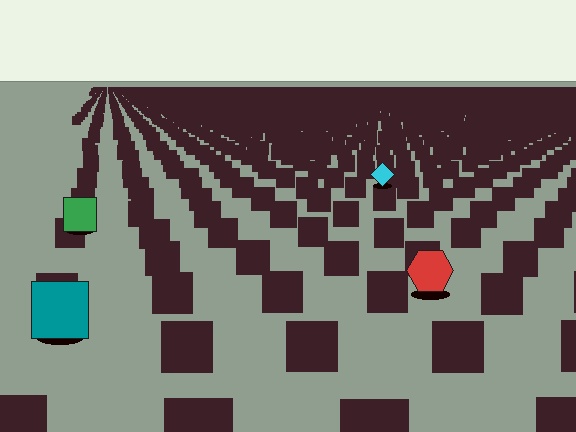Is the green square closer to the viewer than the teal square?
No. The teal square is closer — you can tell from the texture gradient: the ground texture is coarser near it.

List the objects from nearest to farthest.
From nearest to farthest: the teal square, the red hexagon, the green square, the cyan diamond.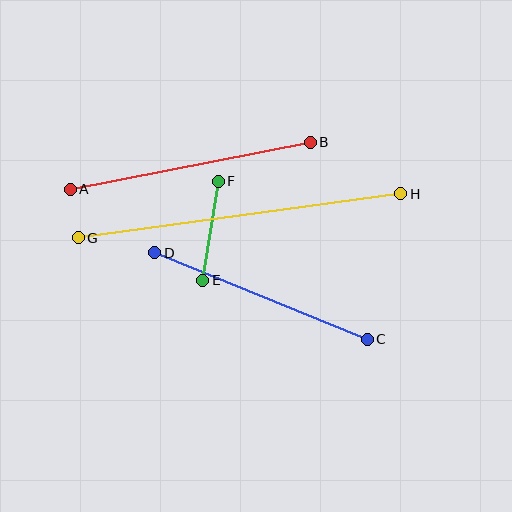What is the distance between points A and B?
The distance is approximately 245 pixels.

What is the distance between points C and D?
The distance is approximately 229 pixels.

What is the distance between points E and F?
The distance is approximately 100 pixels.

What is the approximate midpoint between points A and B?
The midpoint is at approximately (190, 166) pixels.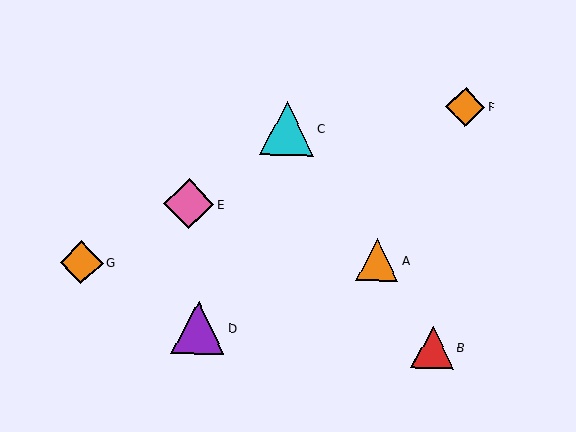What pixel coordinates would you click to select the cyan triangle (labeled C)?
Click at (287, 128) to select the cyan triangle C.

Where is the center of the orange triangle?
The center of the orange triangle is at (378, 260).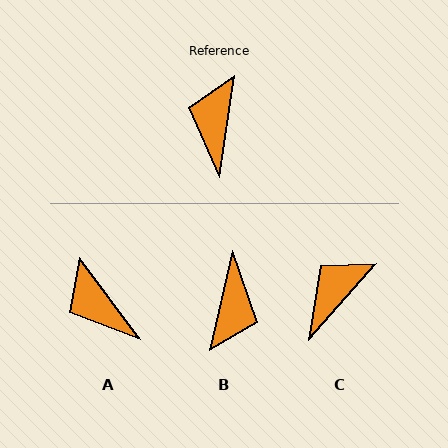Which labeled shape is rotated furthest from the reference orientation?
B, about 175 degrees away.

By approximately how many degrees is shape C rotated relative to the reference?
Approximately 33 degrees clockwise.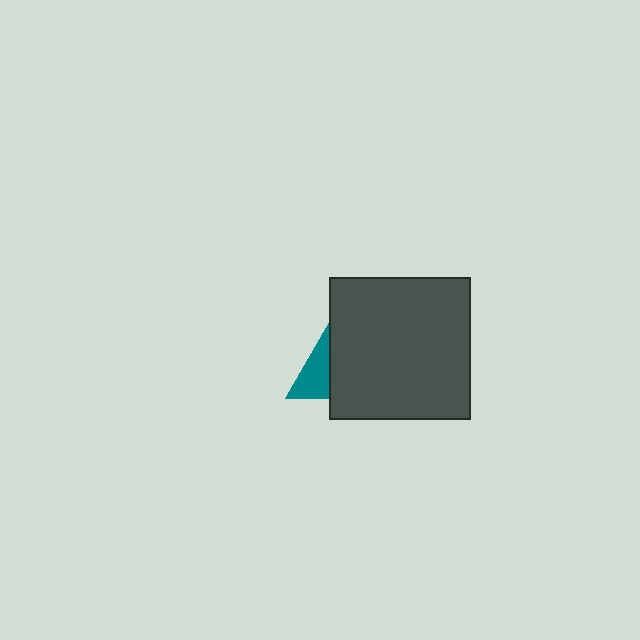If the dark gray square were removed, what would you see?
You would see the complete teal triangle.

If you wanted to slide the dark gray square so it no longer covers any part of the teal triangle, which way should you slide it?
Slide it right — that is the most direct way to separate the two shapes.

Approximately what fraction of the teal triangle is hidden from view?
Roughly 59% of the teal triangle is hidden behind the dark gray square.